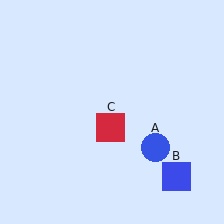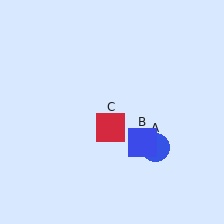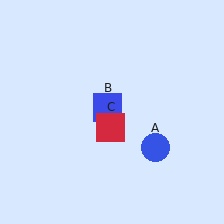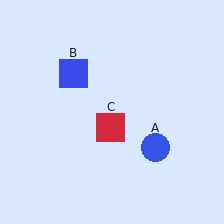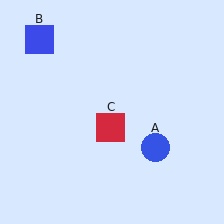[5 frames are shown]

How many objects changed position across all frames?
1 object changed position: blue square (object B).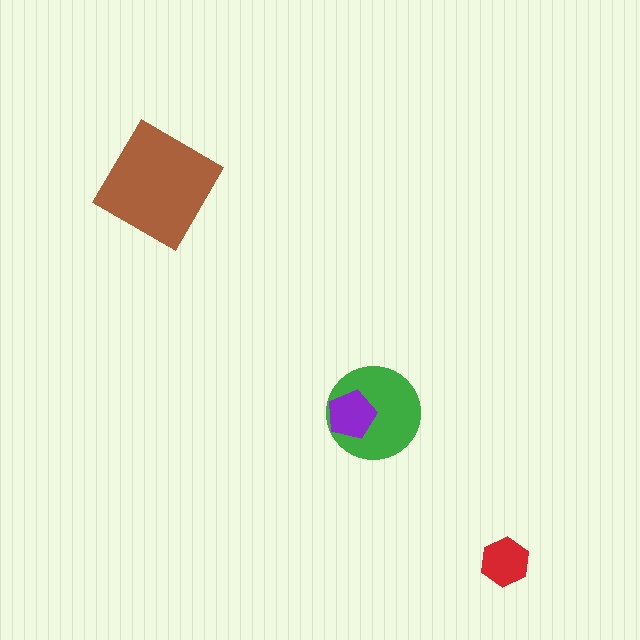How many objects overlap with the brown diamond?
0 objects overlap with the brown diamond.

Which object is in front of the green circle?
The purple pentagon is in front of the green circle.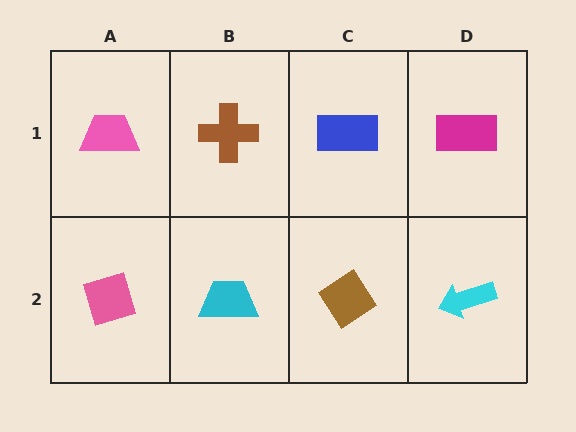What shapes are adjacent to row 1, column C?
A brown diamond (row 2, column C), a brown cross (row 1, column B), a magenta rectangle (row 1, column D).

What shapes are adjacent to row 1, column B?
A cyan trapezoid (row 2, column B), a pink trapezoid (row 1, column A), a blue rectangle (row 1, column C).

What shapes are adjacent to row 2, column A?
A pink trapezoid (row 1, column A), a cyan trapezoid (row 2, column B).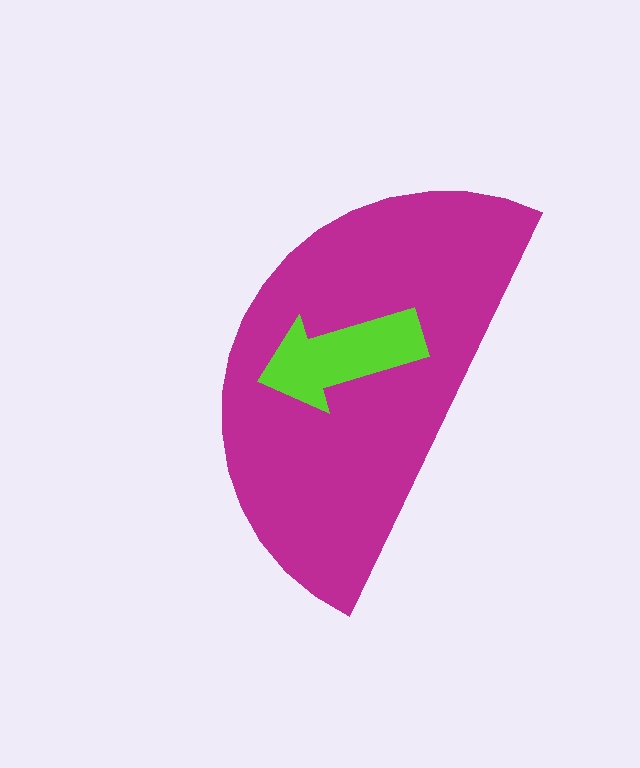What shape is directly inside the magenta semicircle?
The lime arrow.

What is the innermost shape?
The lime arrow.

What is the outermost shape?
The magenta semicircle.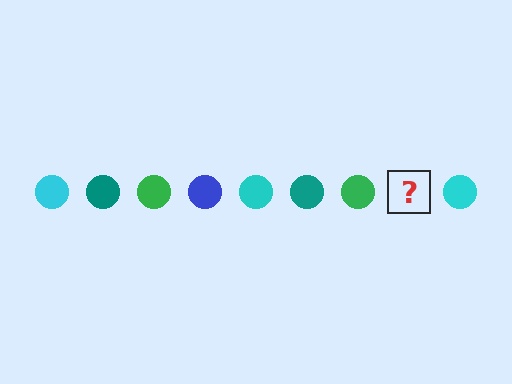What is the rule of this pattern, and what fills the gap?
The rule is that the pattern cycles through cyan, teal, green, blue circles. The gap should be filled with a blue circle.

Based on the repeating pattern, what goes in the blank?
The blank should be a blue circle.